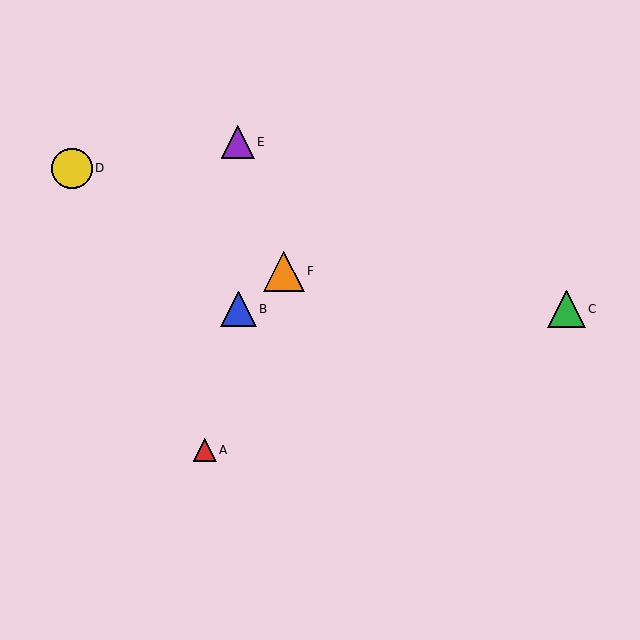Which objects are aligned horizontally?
Objects B, C are aligned horizontally.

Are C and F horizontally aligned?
No, C is at y≈309 and F is at y≈271.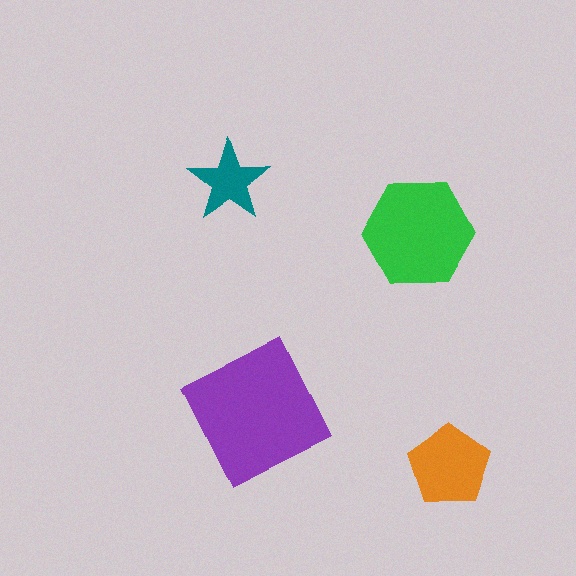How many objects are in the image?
There are 4 objects in the image.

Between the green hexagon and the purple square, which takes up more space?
The purple square.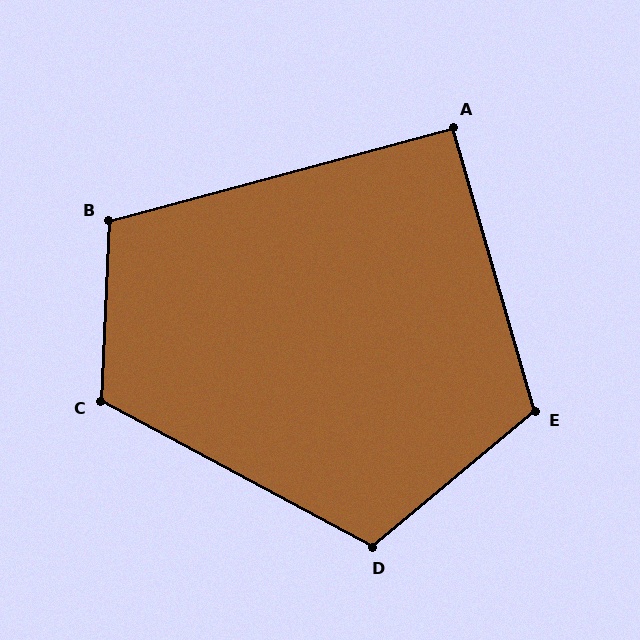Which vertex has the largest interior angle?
C, at approximately 116 degrees.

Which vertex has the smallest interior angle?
A, at approximately 91 degrees.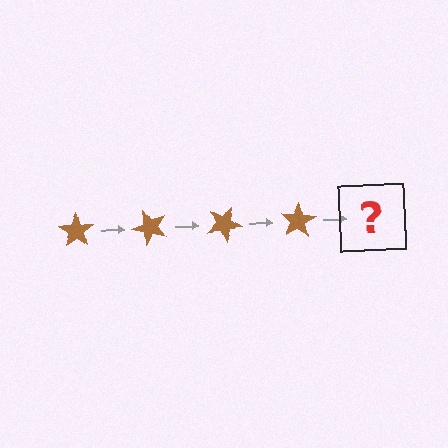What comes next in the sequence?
The next element should be a brown star rotated 200 degrees.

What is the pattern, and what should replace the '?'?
The pattern is that the star rotates 50 degrees each step. The '?' should be a brown star rotated 200 degrees.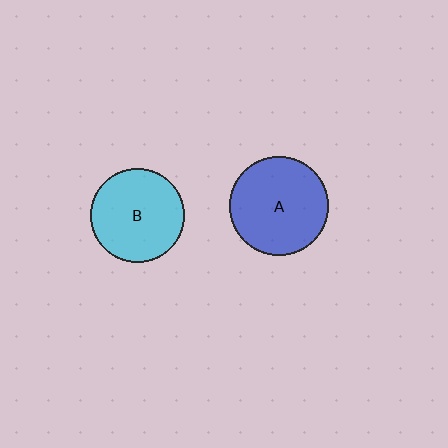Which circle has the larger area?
Circle A (blue).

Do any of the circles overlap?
No, none of the circles overlap.